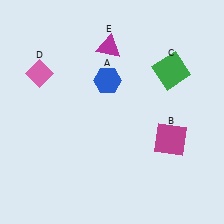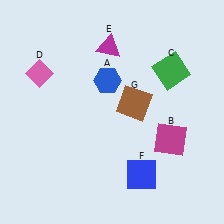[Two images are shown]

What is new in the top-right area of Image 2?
A brown square (G) was added in the top-right area of Image 2.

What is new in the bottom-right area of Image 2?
A blue square (F) was added in the bottom-right area of Image 2.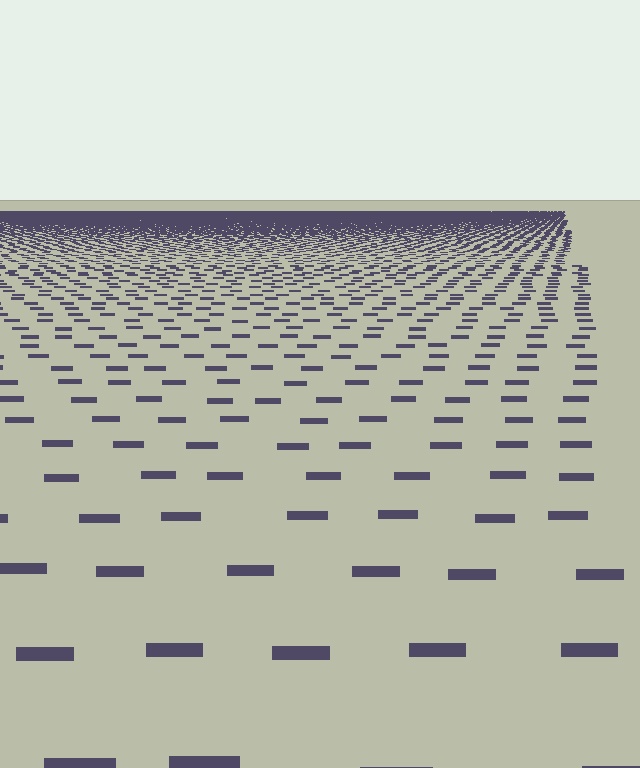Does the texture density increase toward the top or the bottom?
Density increases toward the top.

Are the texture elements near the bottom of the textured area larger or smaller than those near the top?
Larger. Near the bottom, elements are closer to the viewer and appear at a bigger on-screen size.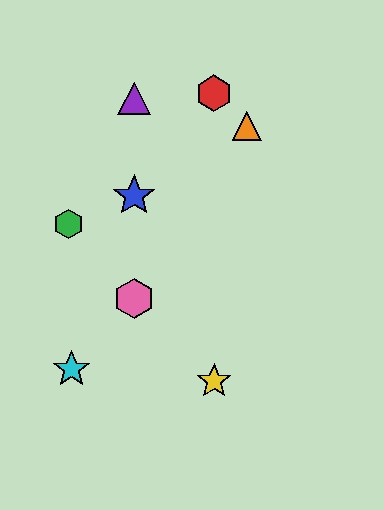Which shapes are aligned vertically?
The blue star, the purple triangle, the pink hexagon are aligned vertically.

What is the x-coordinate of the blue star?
The blue star is at x≈134.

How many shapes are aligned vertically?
3 shapes (the blue star, the purple triangle, the pink hexagon) are aligned vertically.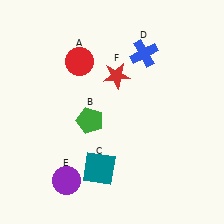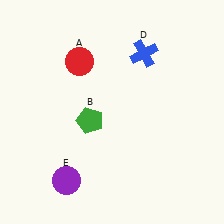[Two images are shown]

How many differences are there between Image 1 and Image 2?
There are 2 differences between the two images.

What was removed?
The teal square (C), the red star (F) were removed in Image 2.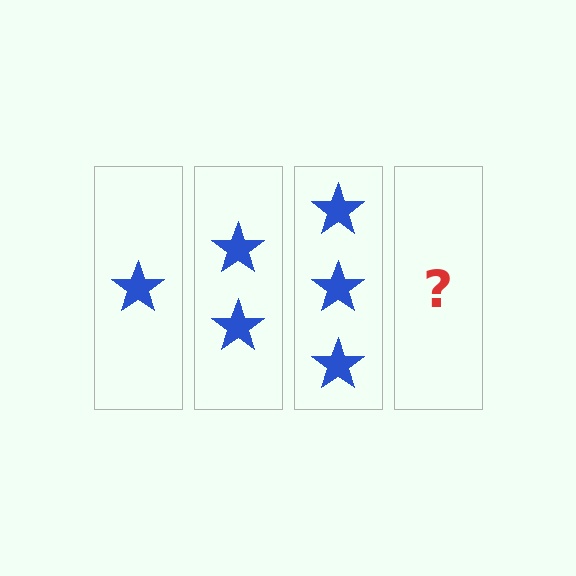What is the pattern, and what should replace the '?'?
The pattern is that each step adds one more star. The '?' should be 4 stars.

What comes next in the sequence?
The next element should be 4 stars.